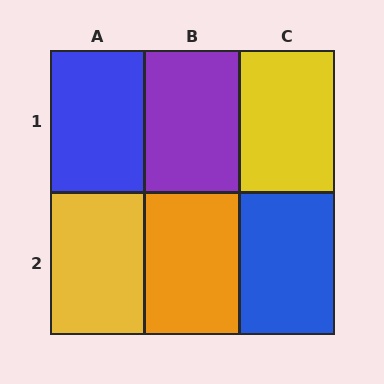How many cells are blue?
2 cells are blue.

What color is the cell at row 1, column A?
Blue.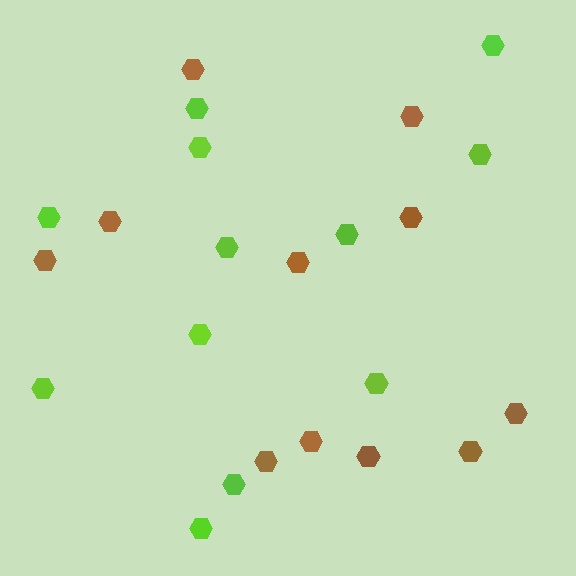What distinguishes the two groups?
There are 2 groups: one group of brown hexagons (11) and one group of lime hexagons (12).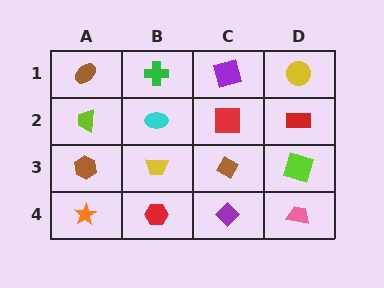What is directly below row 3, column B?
A red hexagon.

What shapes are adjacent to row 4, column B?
A yellow trapezoid (row 3, column B), an orange star (row 4, column A), a purple diamond (row 4, column C).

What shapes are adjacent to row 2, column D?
A yellow circle (row 1, column D), a lime square (row 3, column D), a red square (row 2, column C).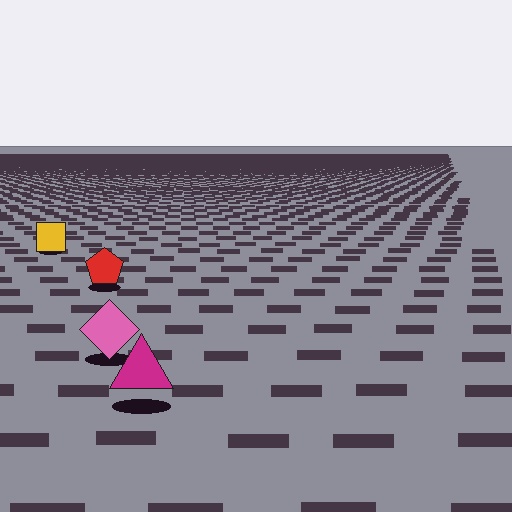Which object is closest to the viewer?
The magenta triangle is closest. The texture marks near it are larger and more spread out.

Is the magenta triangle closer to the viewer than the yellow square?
Yes. The magenta triangle is closer — you can tell from the texture gradient: the ground texture is coarser near it.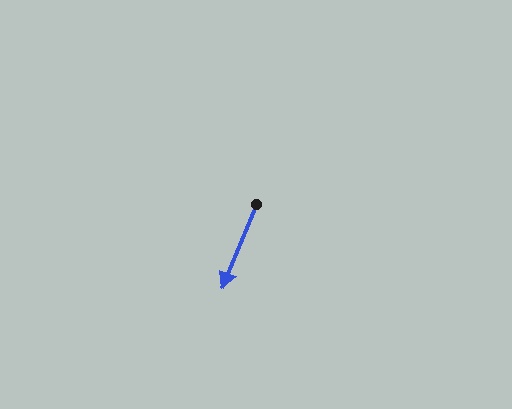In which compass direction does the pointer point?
South.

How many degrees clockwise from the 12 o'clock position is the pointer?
Approximately 202 degrees.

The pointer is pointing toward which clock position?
Roughly 7 o'clock.